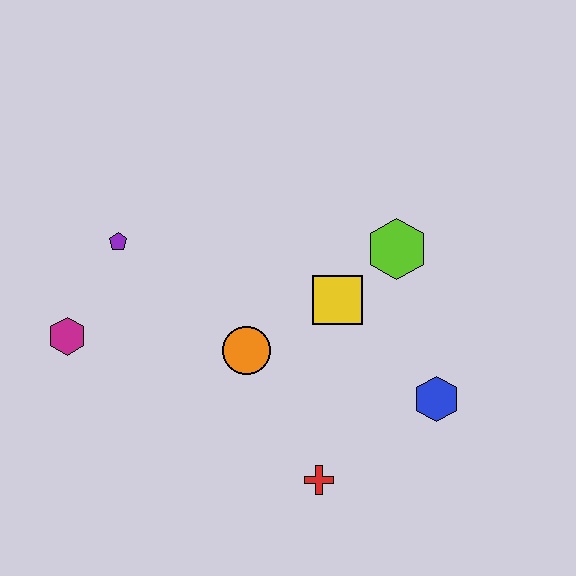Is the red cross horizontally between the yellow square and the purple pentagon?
Yes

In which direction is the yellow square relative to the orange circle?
The yellow square is to the right of the orange circle.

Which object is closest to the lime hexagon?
The yellow square is closest to the lime hexagon.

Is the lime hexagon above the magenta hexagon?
Yes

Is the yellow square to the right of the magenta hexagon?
Yes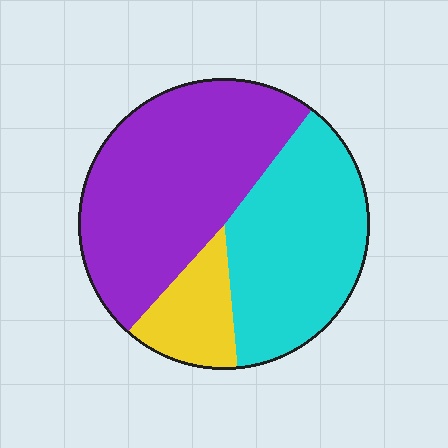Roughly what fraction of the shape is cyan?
Cyan covers about 40% of the shape.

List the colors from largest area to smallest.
From largest to smallest: purple, cyan, yellow.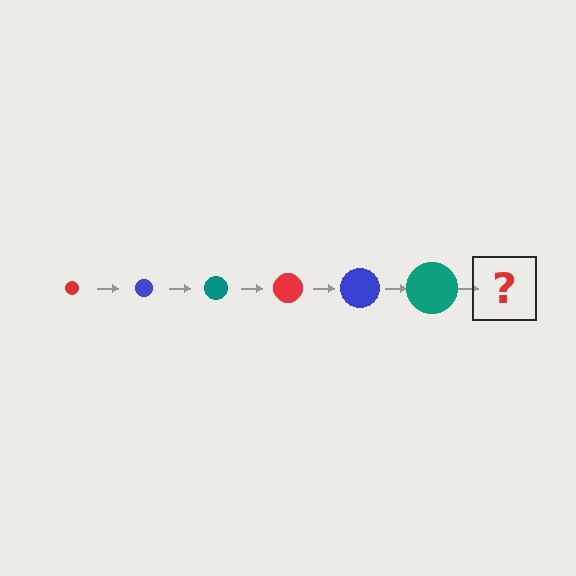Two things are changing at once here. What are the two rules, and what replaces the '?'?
The two rules are that the circle grows larger each step and the color cycles through red, blue, and teal. The '?' should be a red circle, larger than the previous one.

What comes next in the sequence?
The next element should be a red circle, larger than the previous one.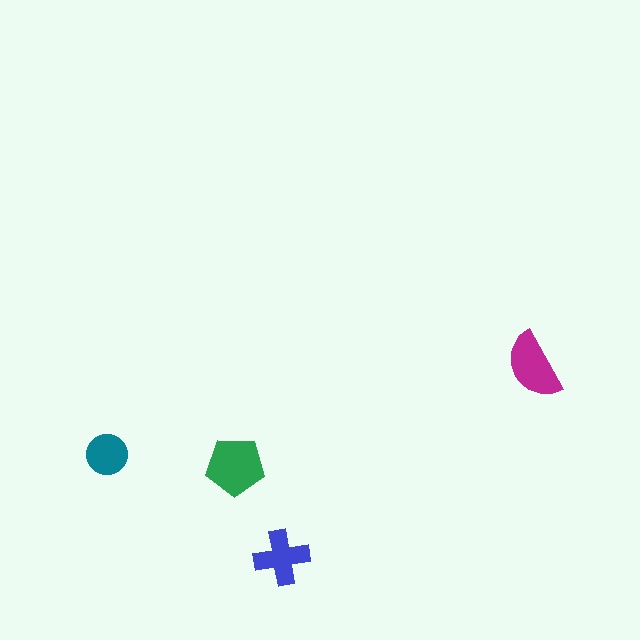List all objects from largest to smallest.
The green pentagon, the magenta semicircle, the blue cross, the teal circle.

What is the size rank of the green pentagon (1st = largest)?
1st.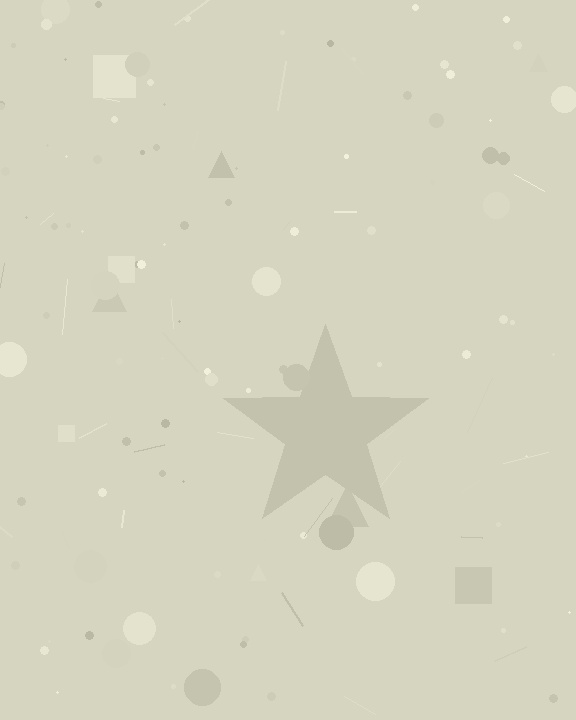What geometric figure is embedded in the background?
A star is embedded in the background.